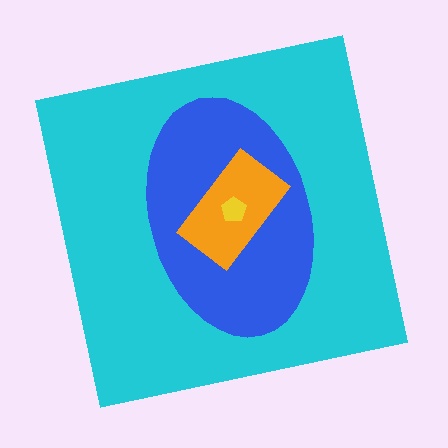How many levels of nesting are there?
4.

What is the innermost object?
The yellow pentagon.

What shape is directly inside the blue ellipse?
The orange rectangle.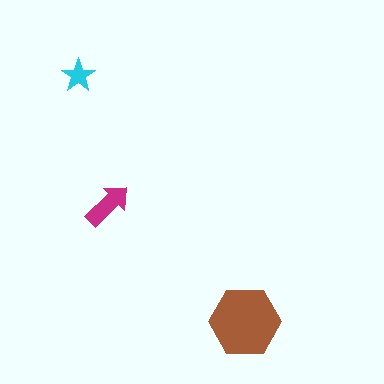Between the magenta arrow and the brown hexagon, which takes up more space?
The brown hexagon.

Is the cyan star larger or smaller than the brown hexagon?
Smaller.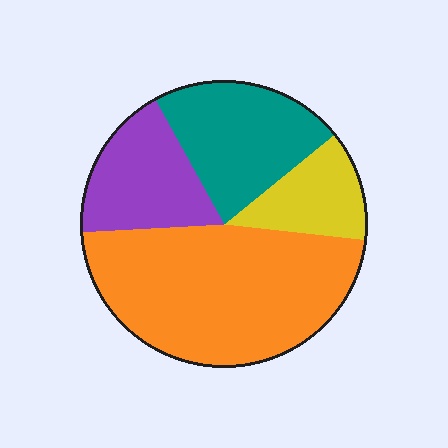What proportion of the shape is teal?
Teal covers around 20% of the shape.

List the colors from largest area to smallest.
From largest to smallest: orange, teal, purple, yellow.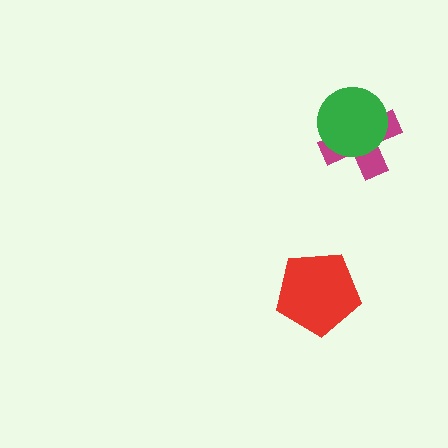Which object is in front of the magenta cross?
The green circle is in front of the magenta cross.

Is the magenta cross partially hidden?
Yes, it is partially covered by another shape.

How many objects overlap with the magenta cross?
1 object overlaps with the magenta cross.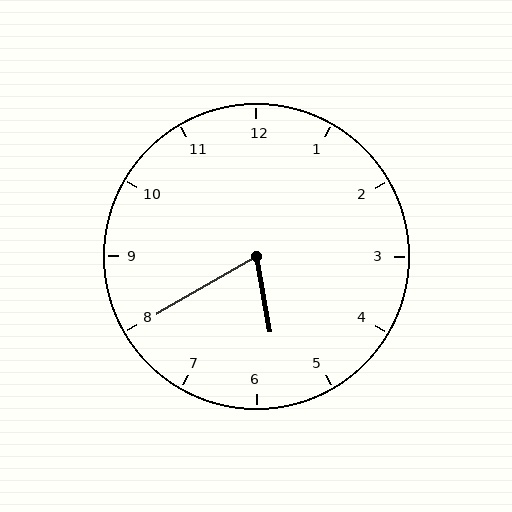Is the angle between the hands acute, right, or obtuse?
It is acute.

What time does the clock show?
5:40.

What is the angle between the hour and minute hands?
Approximately 70 degrees.